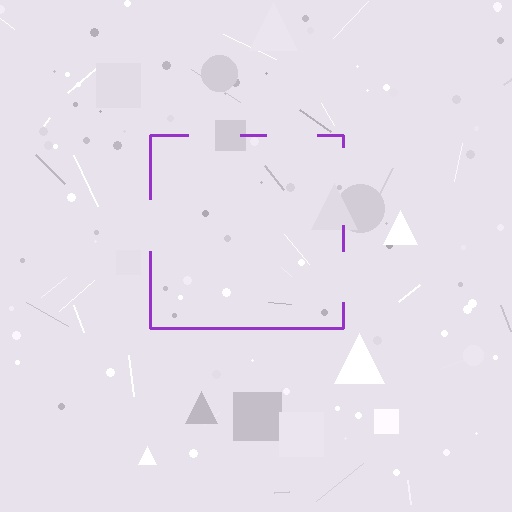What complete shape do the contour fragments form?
The contour fragments form a square.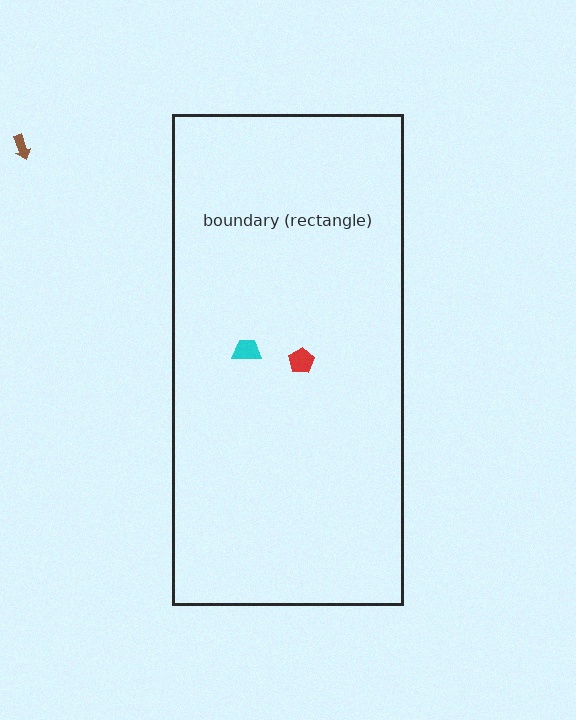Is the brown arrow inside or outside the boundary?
Outside.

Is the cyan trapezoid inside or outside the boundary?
Inside.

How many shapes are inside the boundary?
2 inside, 1 outside.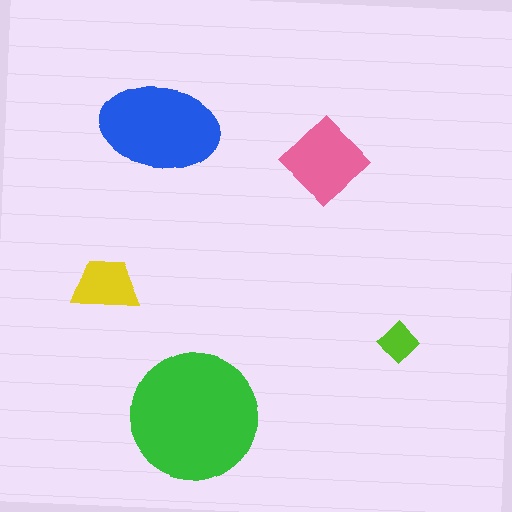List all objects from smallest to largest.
The lime diamond, the yellow trapezoid, the pink diamond, the blue ellipse, the green circle.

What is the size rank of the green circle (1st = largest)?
1st.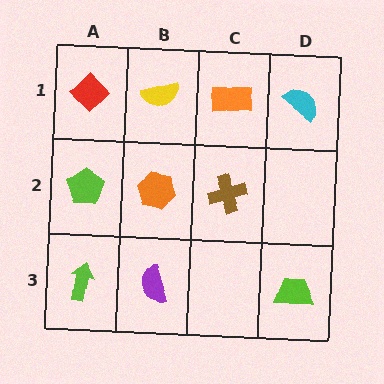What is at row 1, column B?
A yellow semicircle.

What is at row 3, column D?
A lime trapezoid.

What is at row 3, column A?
A lime arrow.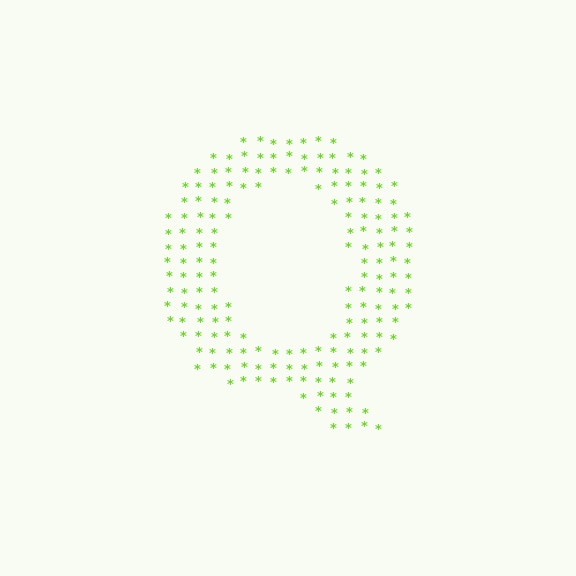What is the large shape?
The large shape is the letter Q.